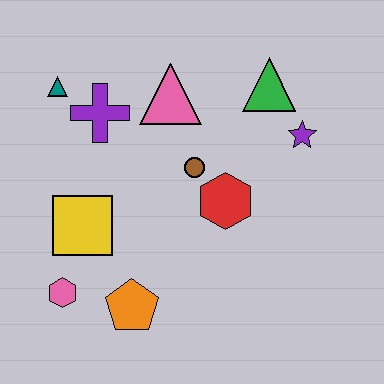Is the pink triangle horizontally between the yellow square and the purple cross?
No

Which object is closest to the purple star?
The green triangle is closest to the purple star.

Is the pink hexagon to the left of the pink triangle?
Yes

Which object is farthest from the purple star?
The pink hexagon is farthest from the purple star.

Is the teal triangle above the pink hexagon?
Yes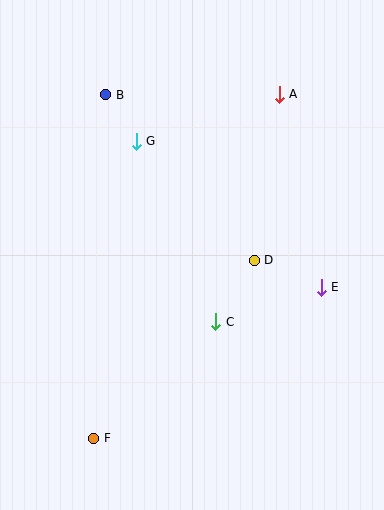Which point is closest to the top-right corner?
Point A is closest to the top-right corner.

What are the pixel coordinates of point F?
Point F is at (94, 438).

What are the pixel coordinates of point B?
Point B is at (106, 95).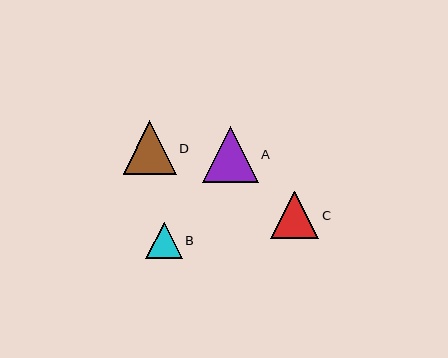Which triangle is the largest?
Triangle A is the largest with a size of approximately 55 pixels.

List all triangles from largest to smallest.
From largest to smallest: A, D, C, B.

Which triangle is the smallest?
Triangle B is the smallest with a size of approximately 37 pixels.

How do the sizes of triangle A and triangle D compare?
Triangle A and triangle D are approximately the same size.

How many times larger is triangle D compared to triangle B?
Triangle D is approximately 1.5 times the size of triangle B.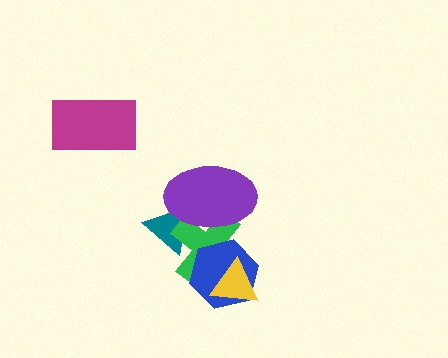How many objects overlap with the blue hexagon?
2 objects overlap with the blue hexagon.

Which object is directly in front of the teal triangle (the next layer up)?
The green cross is directly in front of the teal triangle.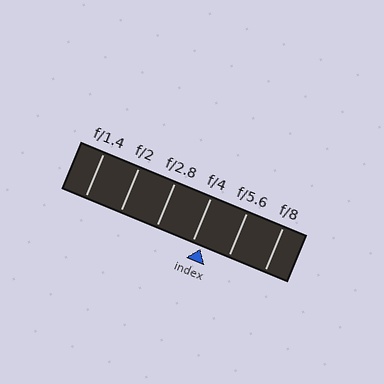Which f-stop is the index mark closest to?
The index mark is closest to f/4.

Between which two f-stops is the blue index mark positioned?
The index mark is between f/4 and f/5.6.